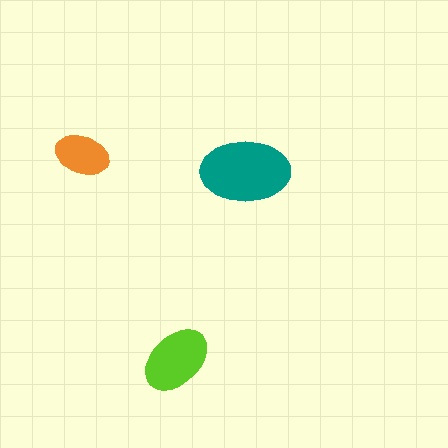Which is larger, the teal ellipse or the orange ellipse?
The teal one.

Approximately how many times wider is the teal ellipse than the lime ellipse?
About 1.5 times wider.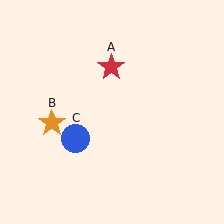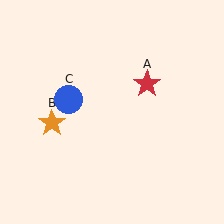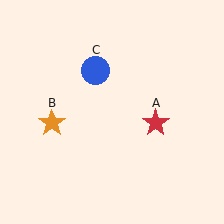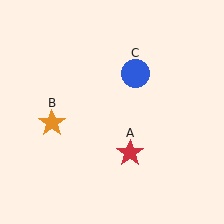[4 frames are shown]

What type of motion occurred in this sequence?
The red star (object A), blue circle (object C) rotated clockwise around the center of the scene.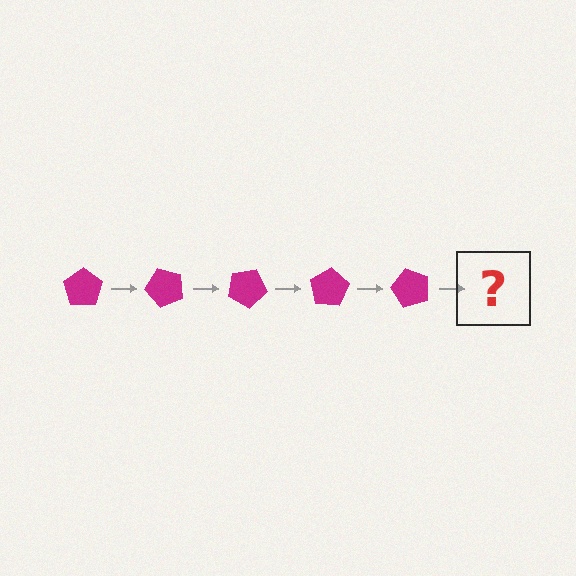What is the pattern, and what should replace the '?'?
The pattern is that the pentagon rotates 50 degrees each step. The '?' should be a magenta pentagon rotated 250 degrees.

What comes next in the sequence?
The next element should be a magenta pentagon rotated 250 degrees.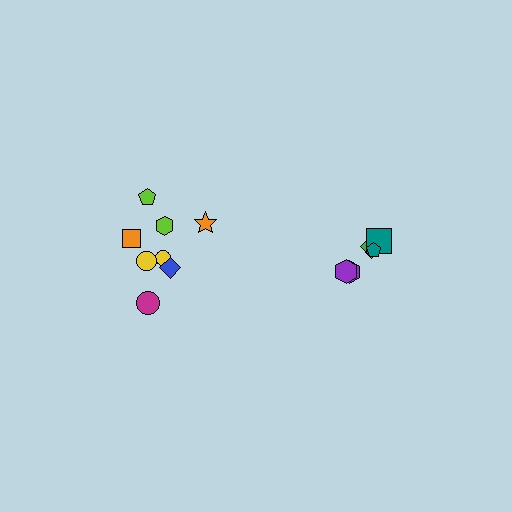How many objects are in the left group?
There are 8 objects.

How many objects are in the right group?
There are 5 objects.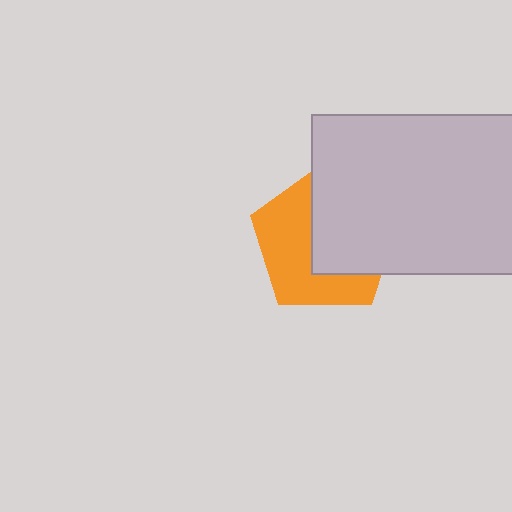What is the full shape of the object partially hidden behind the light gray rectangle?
The partially hidden object is an orange pentagon.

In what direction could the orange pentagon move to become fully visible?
The orange pentagon could move left. That would shift it out from behind the light gray rectangle entirely.